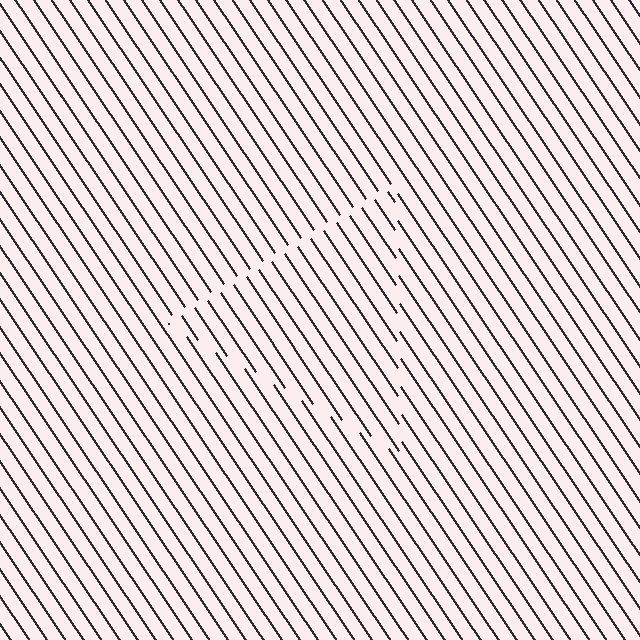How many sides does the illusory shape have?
3 sides — the line-ends trace a triangle.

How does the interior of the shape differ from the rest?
The interior of the shape contains the same grating, shifted by half a period — the contour is defined by the phase discontinuity where line-ends from the inner and outer gratings abut.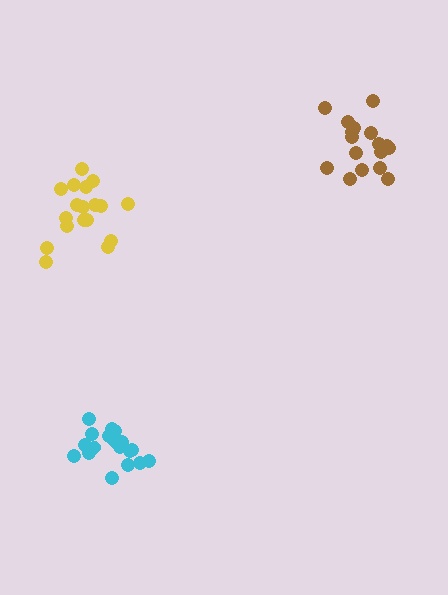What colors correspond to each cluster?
The clusters are colored: yellow, brown, cyan.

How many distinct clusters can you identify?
There are 3 distinct clusters.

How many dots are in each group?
Group 1: 18 dots, Group 2: 17 dots, Group 3: 18 dots (53 total).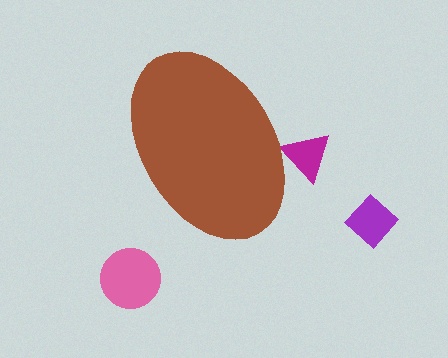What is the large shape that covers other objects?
A brown ellipse.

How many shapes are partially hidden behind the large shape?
1 shape is partially hidden.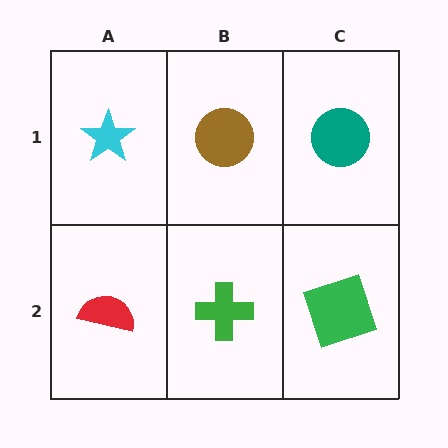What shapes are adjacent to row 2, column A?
A cyan star (row 1, column A), a green cross (row 2, column B).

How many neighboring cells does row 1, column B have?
3.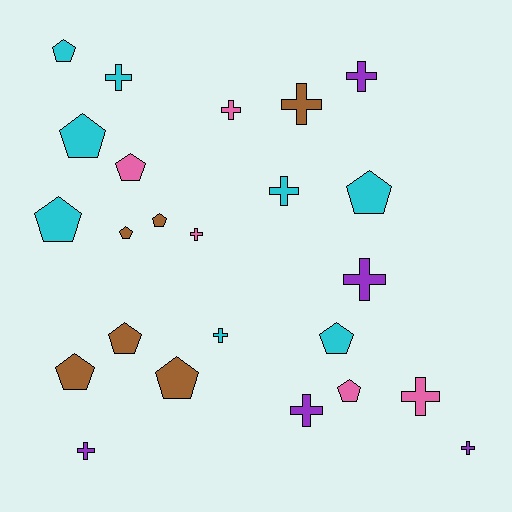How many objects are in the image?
There are 24 objects.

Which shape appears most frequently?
Pentagon, with 12 objects.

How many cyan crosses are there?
There are 3 cyan crosses.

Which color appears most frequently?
Cyan, with 8 objects.